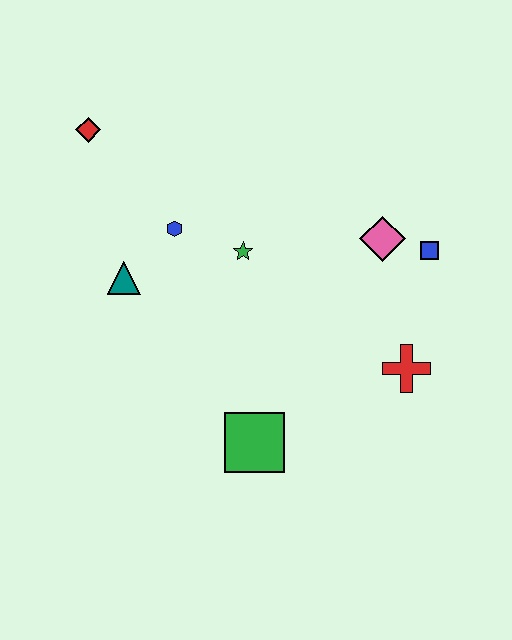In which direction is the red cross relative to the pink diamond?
The red cross is below the pink diamond.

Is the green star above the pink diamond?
No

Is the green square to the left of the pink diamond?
Yes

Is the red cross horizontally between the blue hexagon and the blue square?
Yes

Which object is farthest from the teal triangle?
The blue square is farthest from the teal triangle.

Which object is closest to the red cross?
The blue square is closest to the red cross.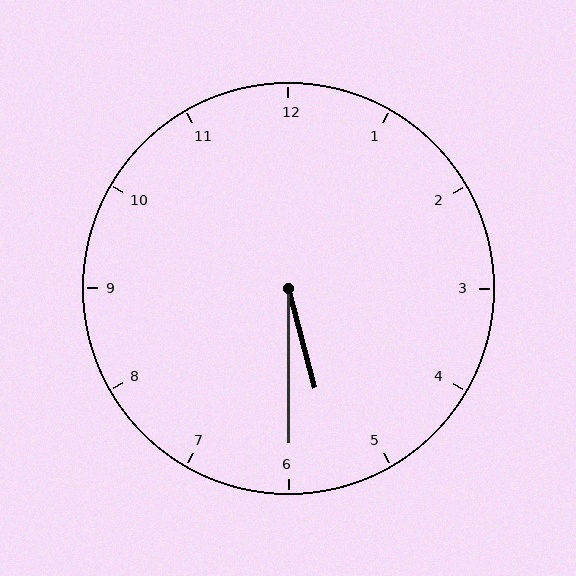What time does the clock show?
5:30.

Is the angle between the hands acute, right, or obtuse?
It is acute.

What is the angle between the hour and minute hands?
Approximately 15 degrees.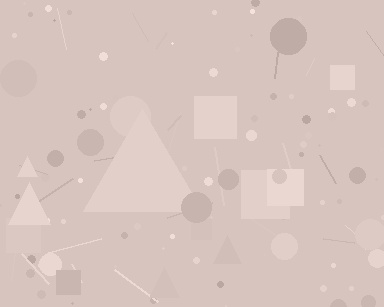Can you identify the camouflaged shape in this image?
The camouflaged shape is a triangle.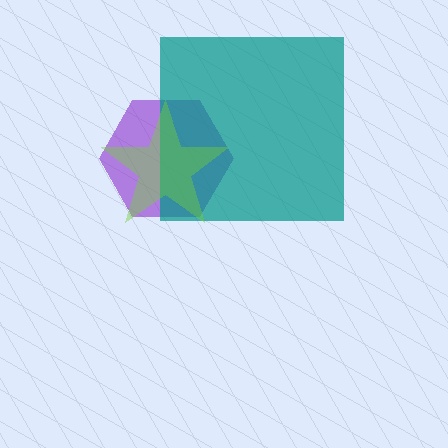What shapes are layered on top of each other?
The layered shapes are: a purple hexagon, a teal square, a lime star.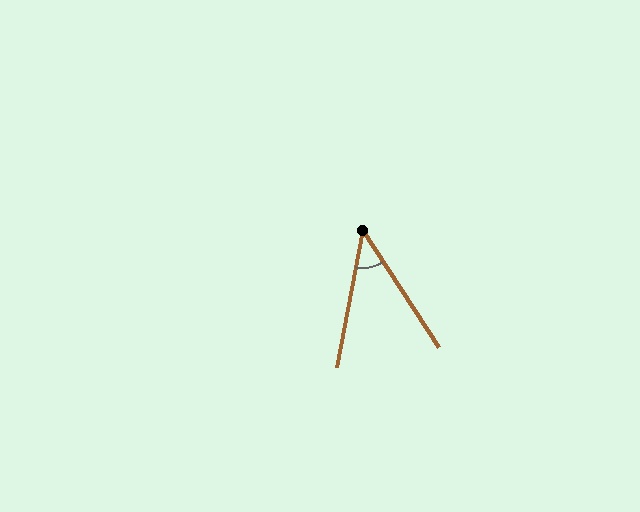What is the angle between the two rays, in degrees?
Approximately 44 degrees.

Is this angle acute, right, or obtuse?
It is acute.